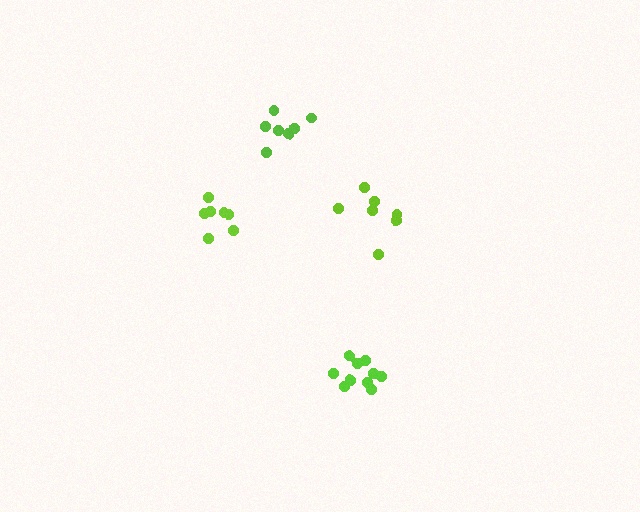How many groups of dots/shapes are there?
There are 4 groups.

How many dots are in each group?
Group 1: 7 dots, Group 2: 7 dots, Group 3: 10 dots, Group 4: 7 dots (31 total).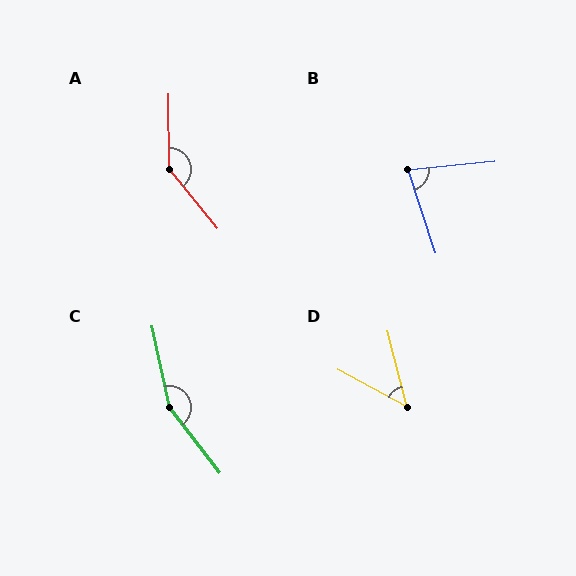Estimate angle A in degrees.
Approximately 141 degrees.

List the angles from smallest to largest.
D (47°), B (77°), A (141°), C (154°).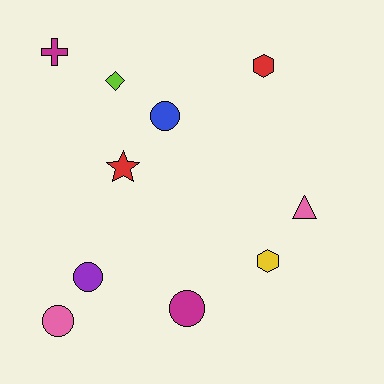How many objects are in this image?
There are 10 objects.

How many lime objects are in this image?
There is 1 lime object.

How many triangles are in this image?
There is 1 triangle.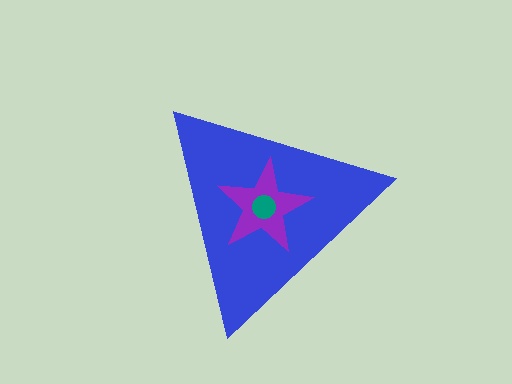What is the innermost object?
The teal circle.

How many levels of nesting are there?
3.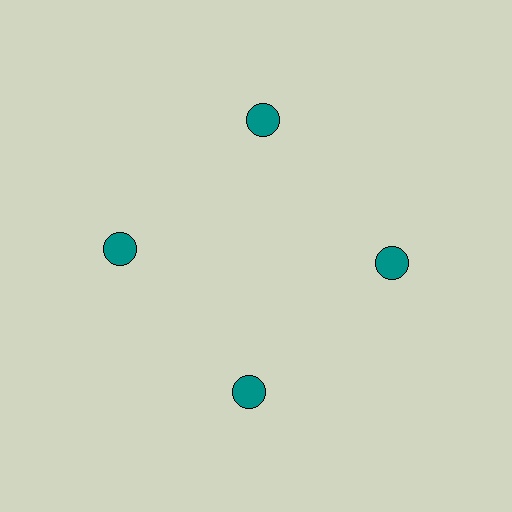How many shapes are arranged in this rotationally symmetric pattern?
There are 4 shapes, arranged in 4 groups of 1.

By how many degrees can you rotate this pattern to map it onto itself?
The pattern maps onto itself every 90 degrees of rotation.